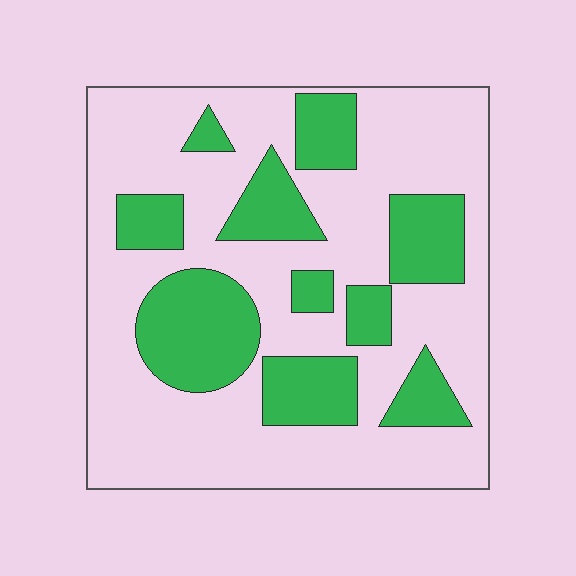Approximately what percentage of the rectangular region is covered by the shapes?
Approximately 30%.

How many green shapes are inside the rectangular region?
10.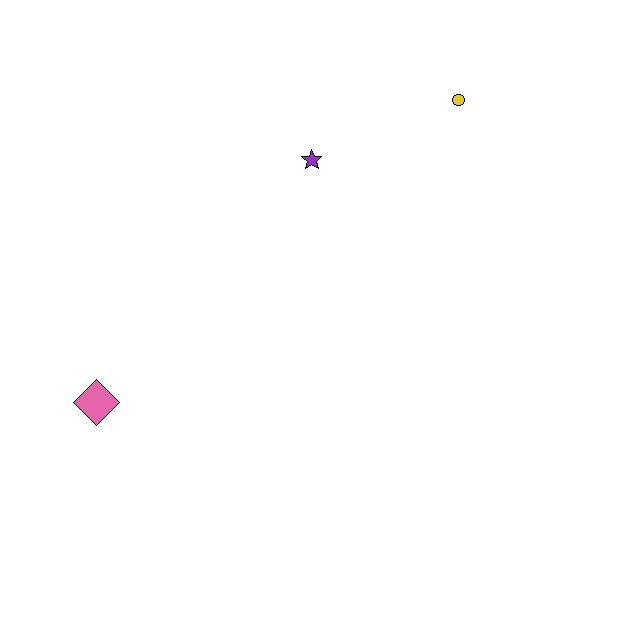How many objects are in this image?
There are 3 objects.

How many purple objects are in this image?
There is 1 purple object.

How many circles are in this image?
There is 1 circle.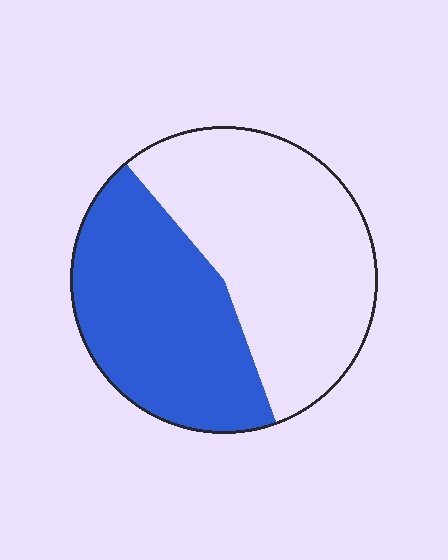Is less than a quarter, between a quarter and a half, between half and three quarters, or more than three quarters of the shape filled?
Between a quarter and a half.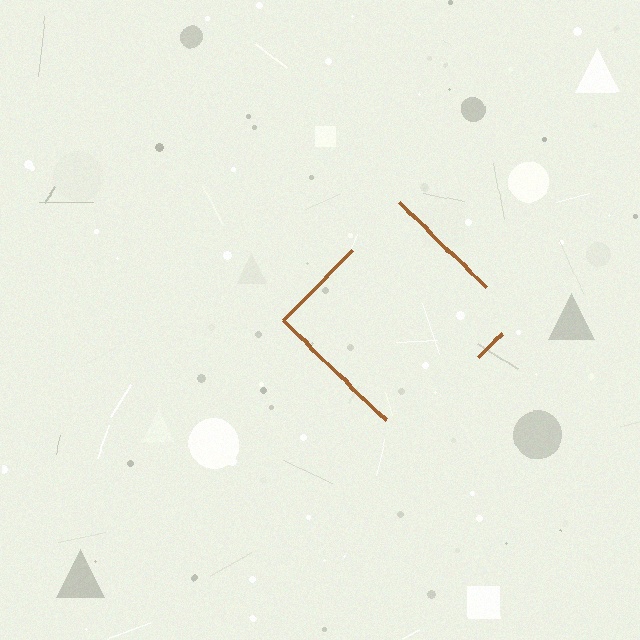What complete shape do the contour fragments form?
The contour fragments form a diamond.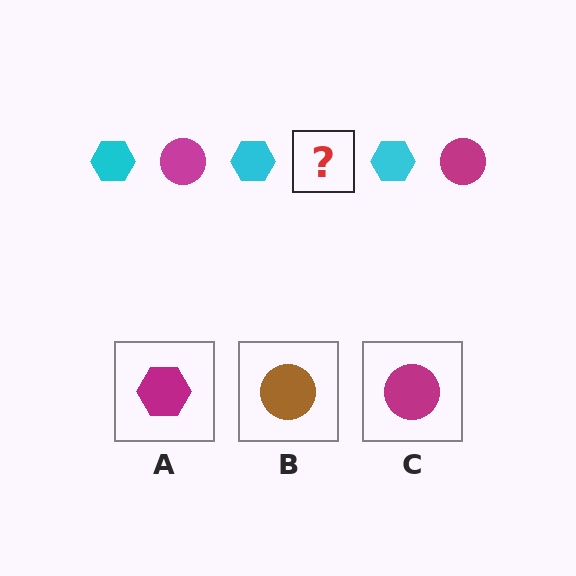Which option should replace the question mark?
Option C.